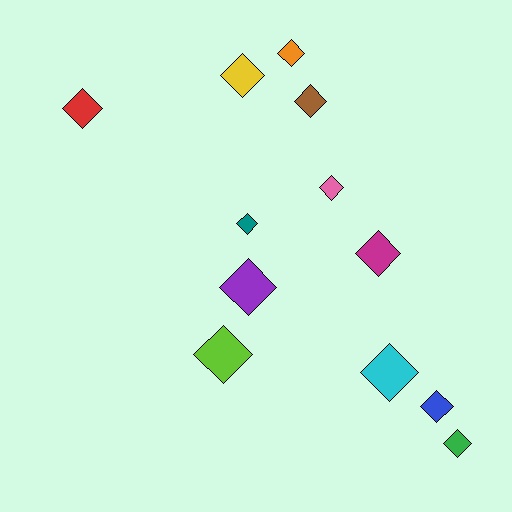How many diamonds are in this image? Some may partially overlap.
There are 12 diamonds.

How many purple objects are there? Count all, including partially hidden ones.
There is 1 purple object.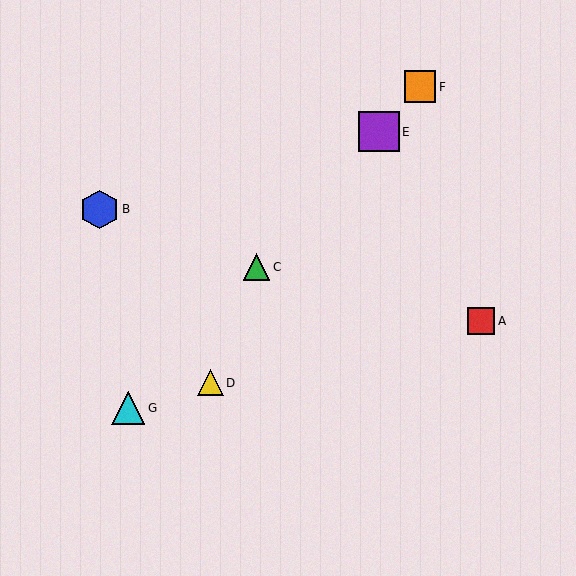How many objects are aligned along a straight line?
4 objects (C, E, F, G) are aligned along a straight line.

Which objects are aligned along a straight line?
Objects C, E, F, G are aligned along a straight line.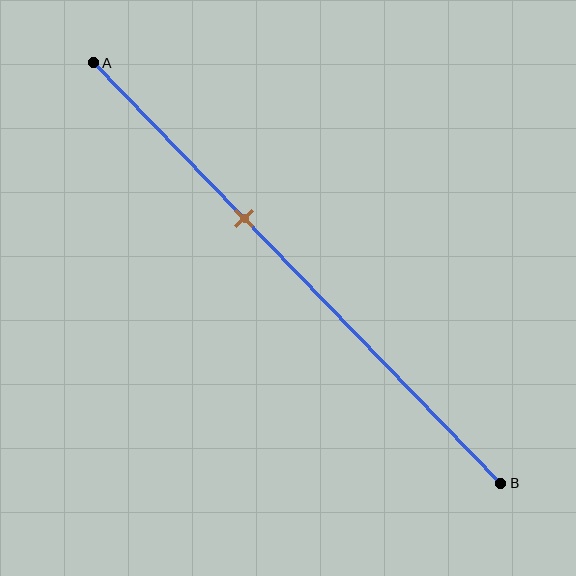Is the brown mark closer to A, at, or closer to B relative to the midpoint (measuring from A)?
The brown mark is closer to point A than the midpoint of segment AB.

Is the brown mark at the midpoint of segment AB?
No, the mark is at about 35% from A, not at the 50% midpoint.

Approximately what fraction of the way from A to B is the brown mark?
The brown mark is approximately 35% of the way from A to B.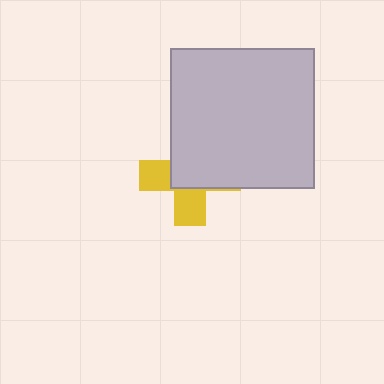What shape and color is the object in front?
The object in front is a light gray rectangle.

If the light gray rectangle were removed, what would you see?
You would see the complete yellow cross.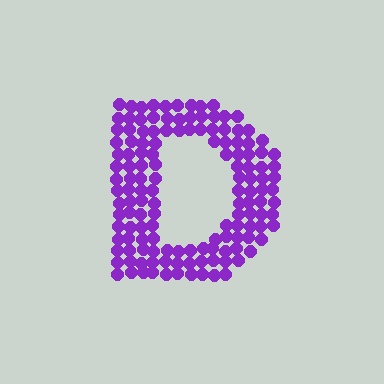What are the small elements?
The small elements are circles.